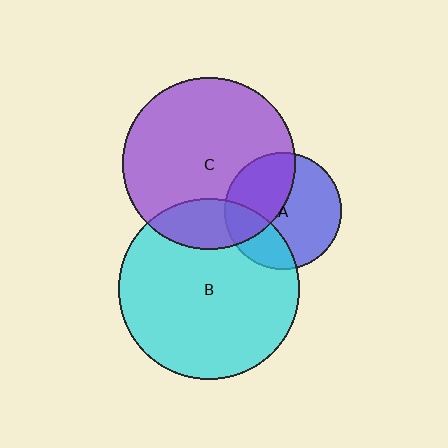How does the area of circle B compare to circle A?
Approximately 2.4 times.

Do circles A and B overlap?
Yes.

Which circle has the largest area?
Circle B (cyan).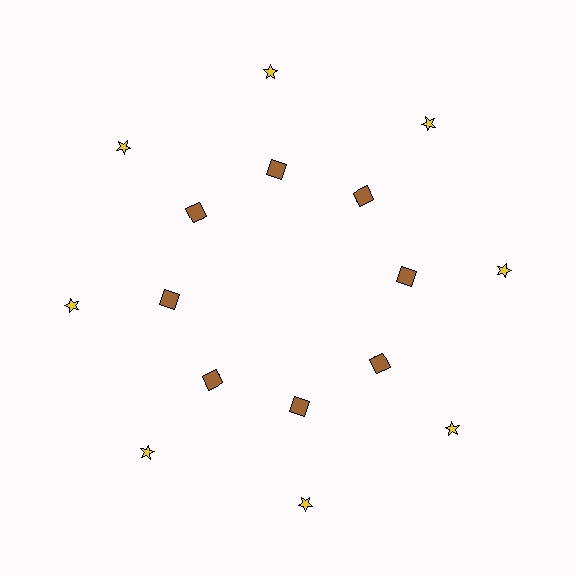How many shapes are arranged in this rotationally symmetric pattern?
There are 16 shapes, arranged in 8 groups of 2.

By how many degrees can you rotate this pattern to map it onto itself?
The pattern maps onto itself every 45 degrees of rotation.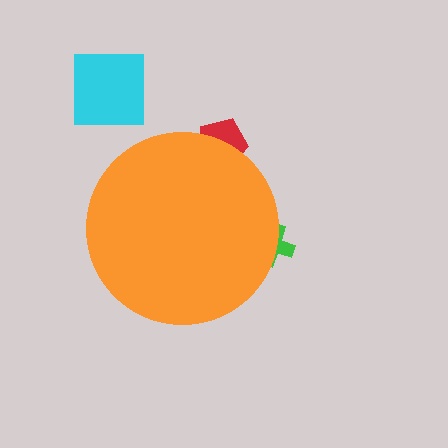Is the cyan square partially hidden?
No, the cyan square is fully visible.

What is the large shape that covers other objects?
An orange circle.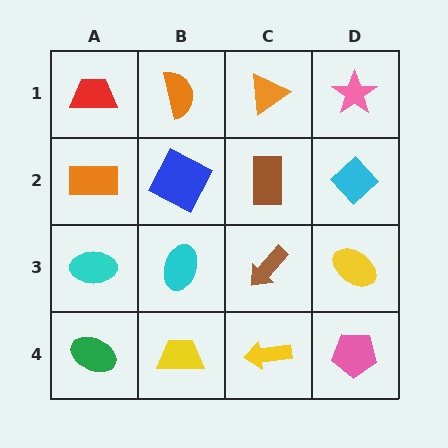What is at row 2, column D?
A cyan diamond.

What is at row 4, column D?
A pink pentagon.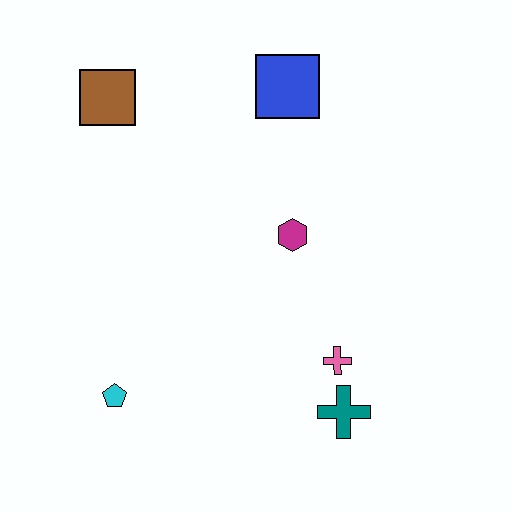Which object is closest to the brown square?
The blue square is closest to the brown square.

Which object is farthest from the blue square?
The cyan pentagon is farthest from the blue square.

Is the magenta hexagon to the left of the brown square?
No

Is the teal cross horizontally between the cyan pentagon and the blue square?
No